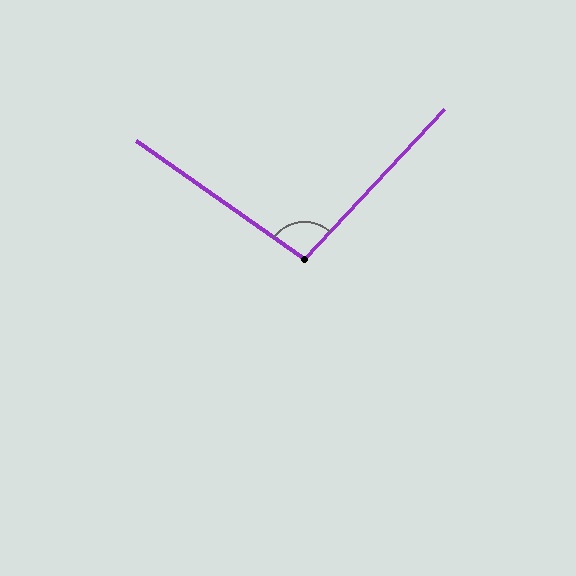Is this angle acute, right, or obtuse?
It is obtuse.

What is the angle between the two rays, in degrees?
Approximately 98 degrees.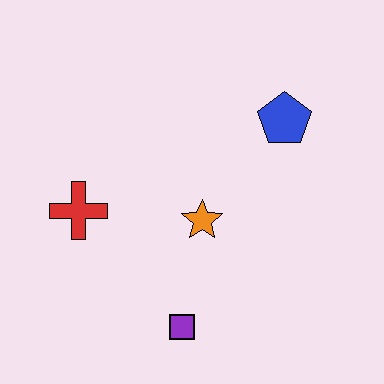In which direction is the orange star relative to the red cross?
The orange star is to the right of the red cross.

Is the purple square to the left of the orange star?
Yes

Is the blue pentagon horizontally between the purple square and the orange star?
No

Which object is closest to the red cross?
The orange star is closest to the red cross.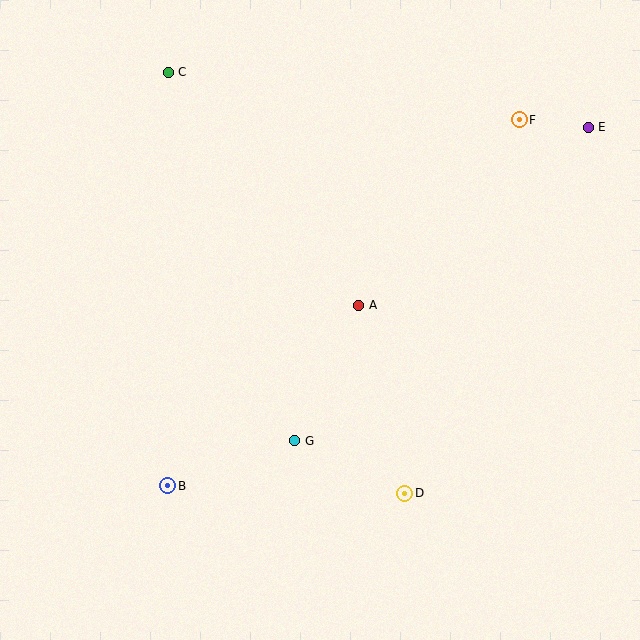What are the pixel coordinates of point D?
Point D is at (405, 493).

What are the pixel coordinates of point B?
Point B is at (168, 486).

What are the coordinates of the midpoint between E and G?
The midpoint between E and G is at (442, 284).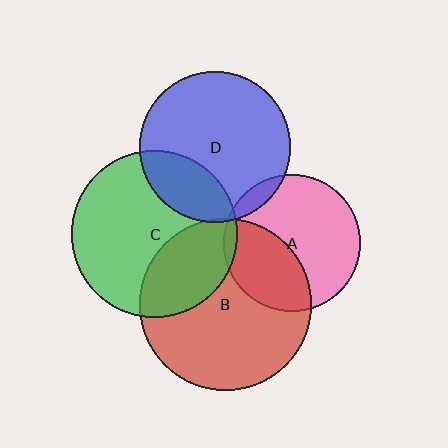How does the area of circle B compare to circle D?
Approximately 1.3 times.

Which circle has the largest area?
Circle B (red).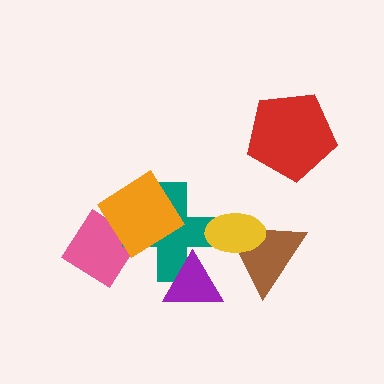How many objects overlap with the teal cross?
4 objects overlap with the teal cross.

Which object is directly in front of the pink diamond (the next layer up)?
The teal cross is directly in front of the pink diamond.